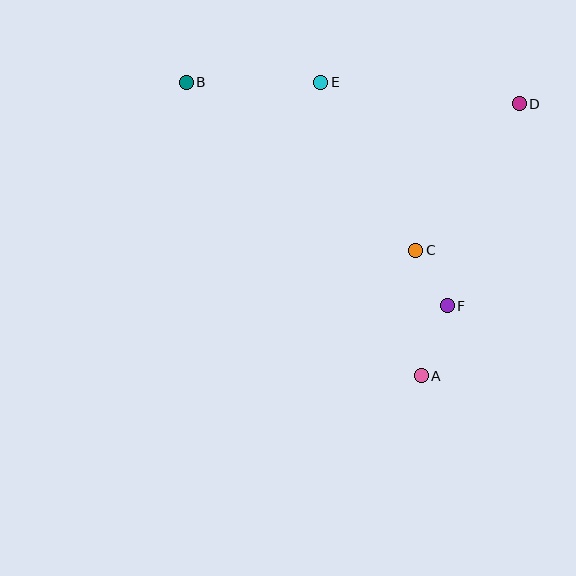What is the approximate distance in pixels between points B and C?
The distance between B and C is approximately 284 pixels.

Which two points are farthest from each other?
Points A and B are farthest from each other.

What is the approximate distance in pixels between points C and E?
The distance between C and E is approximately 193 pixels.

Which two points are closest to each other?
Points C and F are closest to each other.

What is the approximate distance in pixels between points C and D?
The distance between C and D is approximately 180 pixels.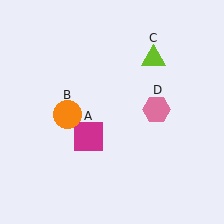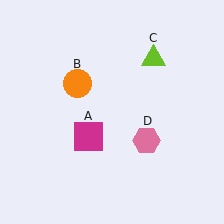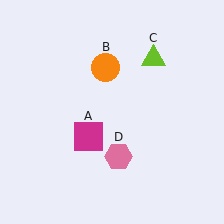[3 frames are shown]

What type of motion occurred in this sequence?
The orange circle (object B), pink hexagon (object D) rotated clockwise around the center of the scene.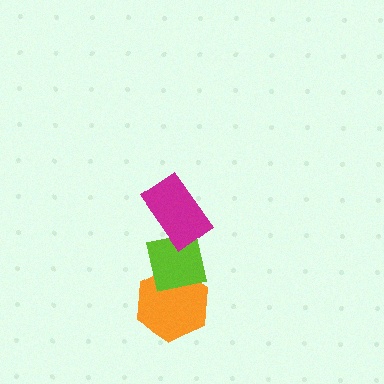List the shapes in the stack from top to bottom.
From top to bottom: the magenta rectangle, the lime square, the orange hexagon.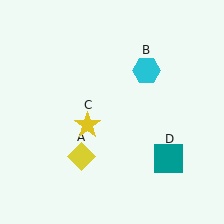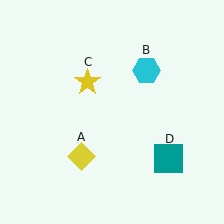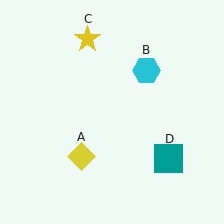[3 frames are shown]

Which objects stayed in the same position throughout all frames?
Yellow diamond (object A) and cyan hexagon (object B) and teal square (object D) remained stationary.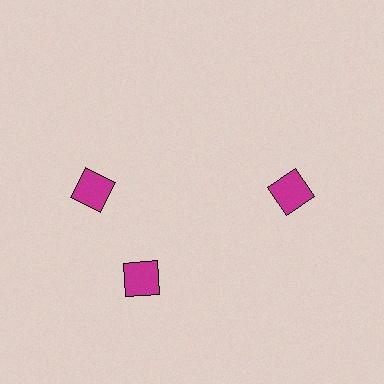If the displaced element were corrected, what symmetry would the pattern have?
It would have 3-fold rotational symmetry — the pattern would map onto itself every 120 degrees.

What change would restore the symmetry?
The symmetry would be restored by rotating it back into even spacing with its neighbors so that all 3 diamonds sit at equal angles and equal distance from the center.